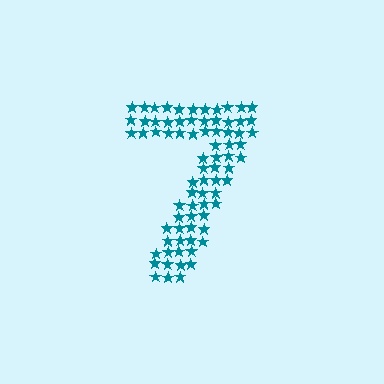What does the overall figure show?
The overall figure shows the digit 7.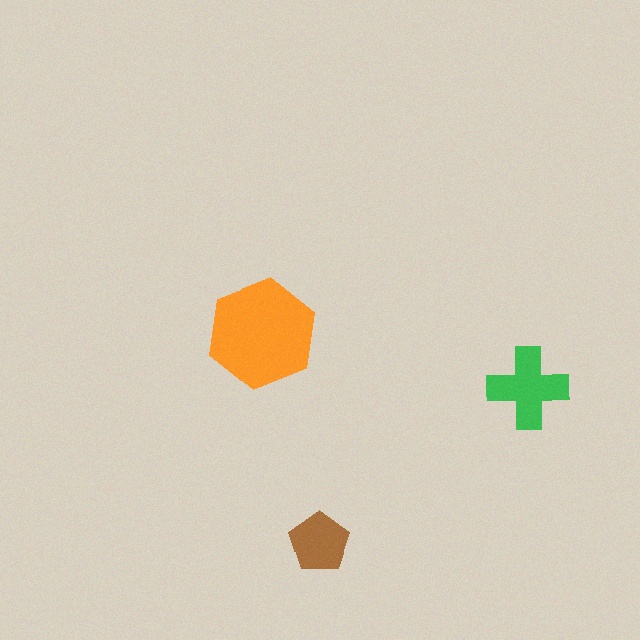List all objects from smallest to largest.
The brown pentagon, the green cross, the orange hexagon.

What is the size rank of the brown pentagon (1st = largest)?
3rd.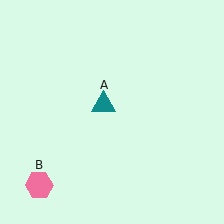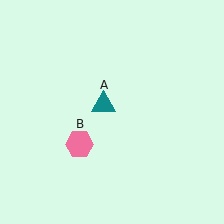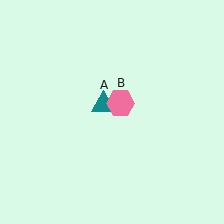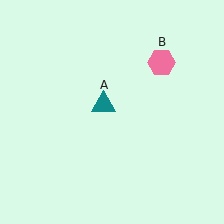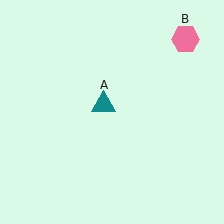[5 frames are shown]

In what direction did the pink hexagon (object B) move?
The pink hexagon (object B) moved up and to the right.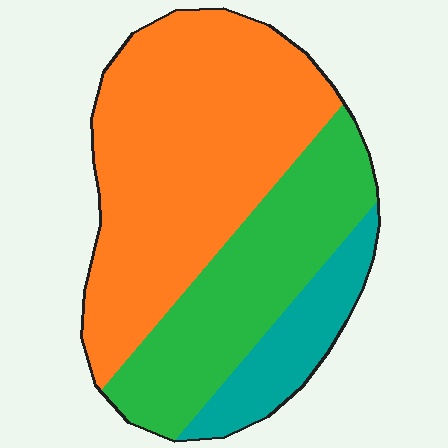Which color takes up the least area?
Teal, at roughly 15%.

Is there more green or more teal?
Green.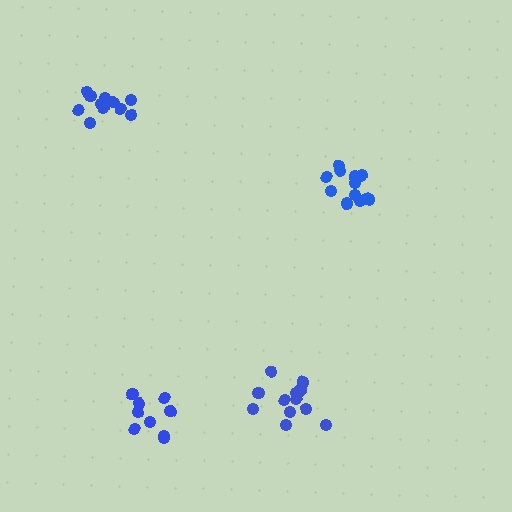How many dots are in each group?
Group 1: 12 dots, Group 2: 9 dots, Group 3: 13 dots, Group 4: 12 dots (46 total).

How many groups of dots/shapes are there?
There are 4 groups.